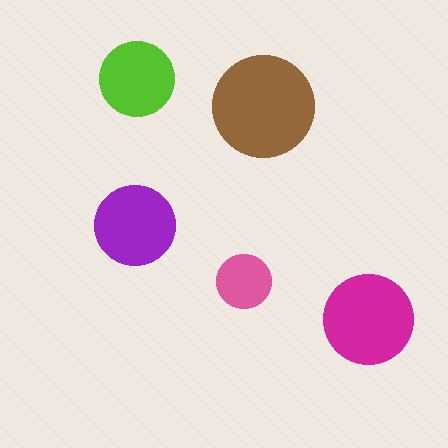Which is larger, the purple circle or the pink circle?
The purple one.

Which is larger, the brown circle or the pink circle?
The brown one.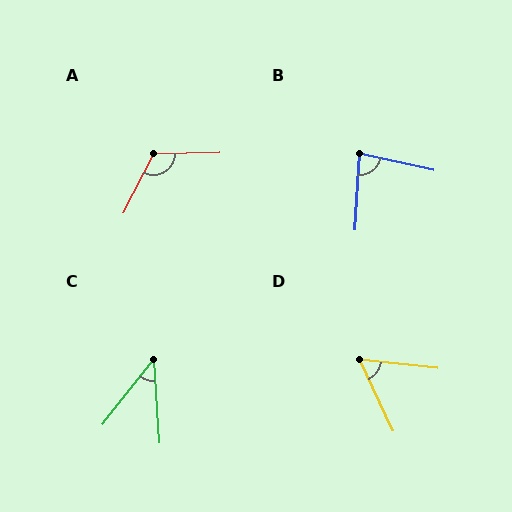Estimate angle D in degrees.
Approximately 59 degrees.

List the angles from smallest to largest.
C (42°), D (59°), B (81°), A (119°).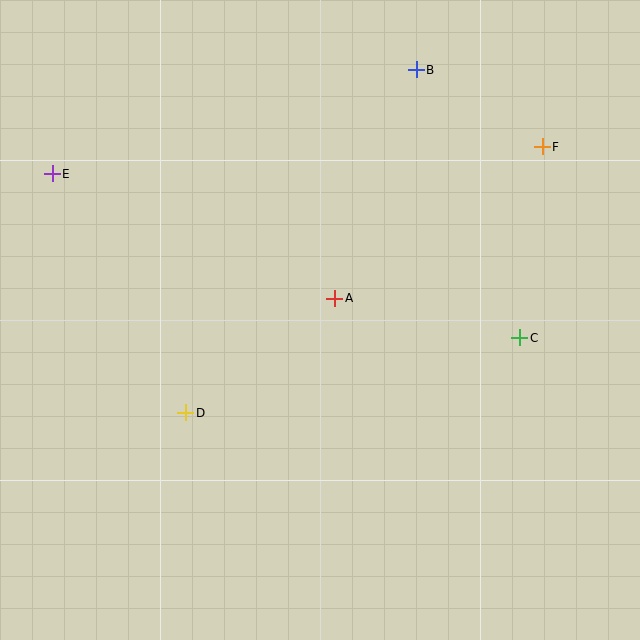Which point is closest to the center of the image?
Point A at (335, 298) is closest to the center.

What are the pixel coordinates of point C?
Point C is at (520, 338).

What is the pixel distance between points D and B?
The distance between D and B is 413 pixels.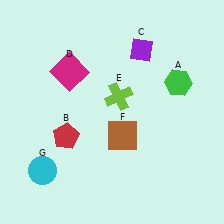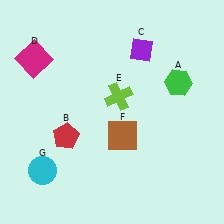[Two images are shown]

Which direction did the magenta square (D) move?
The magenta square (D) moved left.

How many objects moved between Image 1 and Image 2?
1 object moved between the two images.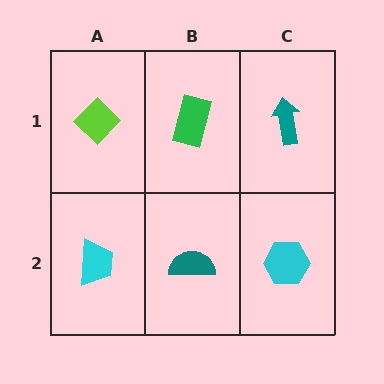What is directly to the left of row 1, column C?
A green rectangle.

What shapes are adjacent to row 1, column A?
A cyan trapezoid (row 2, column A), a green rectangle (row 1, column B).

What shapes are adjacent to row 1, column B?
A teal semicircle (row 2, column B), a lime diamond (row 1, column A), a teal arrow (row 1, column C).